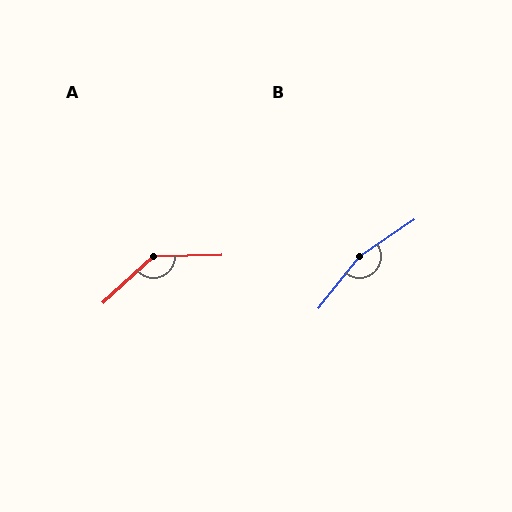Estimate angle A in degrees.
Approximately 138 degrees.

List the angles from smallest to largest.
A (138°), B (162°).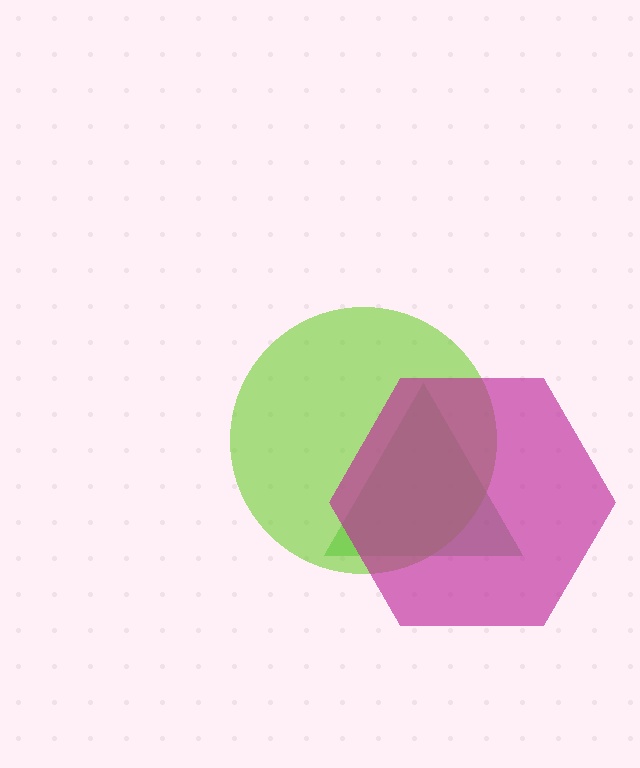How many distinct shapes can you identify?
There are 3 distinct shapes: a green triangle, a lime circle, a magenta hexagon.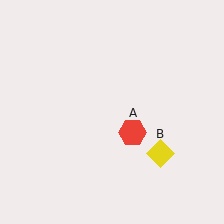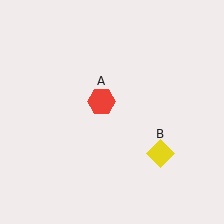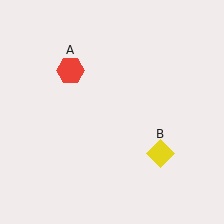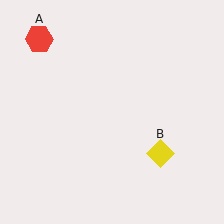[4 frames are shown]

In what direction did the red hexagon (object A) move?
The red hexagon (object A) moved up and to the left.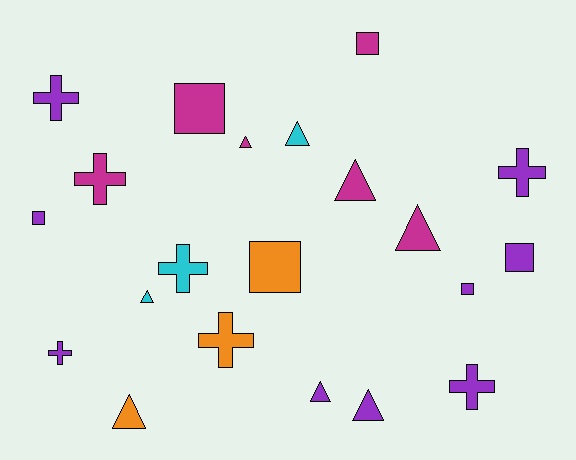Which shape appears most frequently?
Triangle, with 8 objects.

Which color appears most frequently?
Purple, with 9 objects.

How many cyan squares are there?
There are no cyan squares.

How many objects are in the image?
There are 21 objects.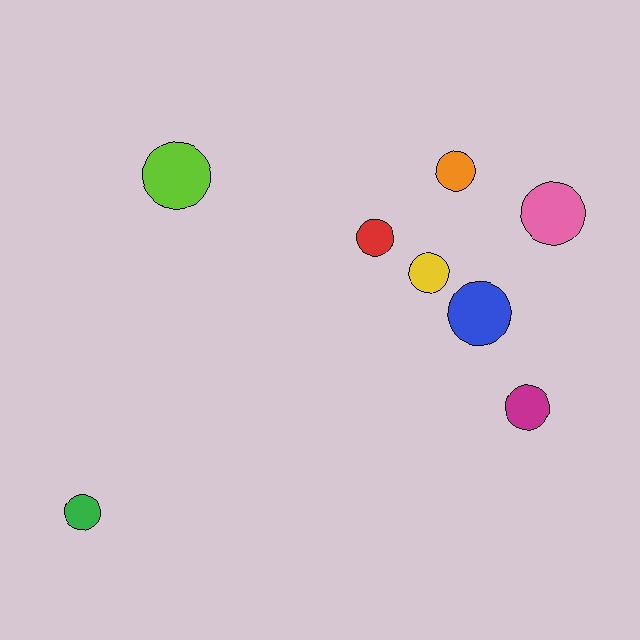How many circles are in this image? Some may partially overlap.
There are 8 circles.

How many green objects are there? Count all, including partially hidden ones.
There is 1 green object.